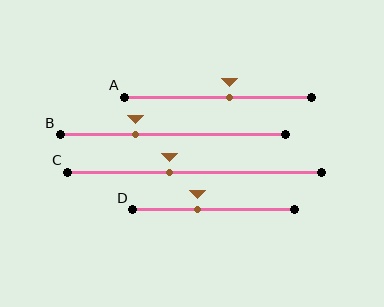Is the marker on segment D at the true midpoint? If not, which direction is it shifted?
No, the marker on segment D is shifted to the left by about 10% of the segment length.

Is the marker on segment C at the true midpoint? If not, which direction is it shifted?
No, the marker on segment C is shifted to the left by about 10% of the segment length.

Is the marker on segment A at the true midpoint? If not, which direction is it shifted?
No, the marker on segment A is shifted to the right by about 6% of the segment length.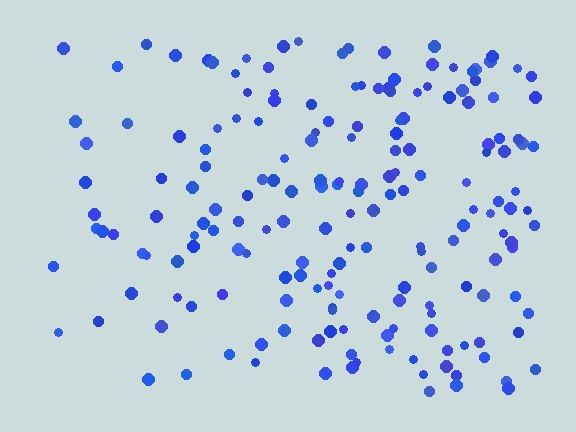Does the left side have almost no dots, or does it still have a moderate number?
Still a moderate number, just noticeably fewer than the right.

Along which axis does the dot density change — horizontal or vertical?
Horizontal.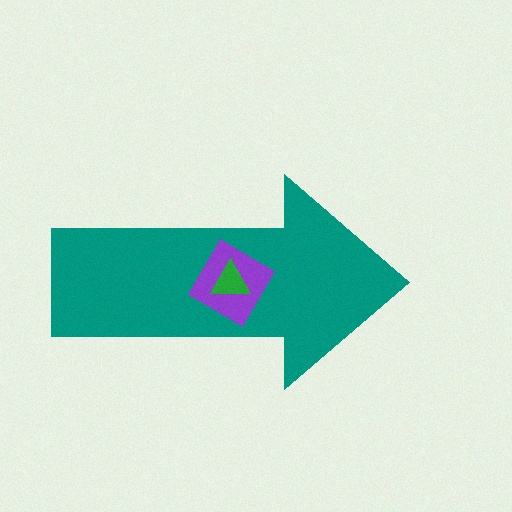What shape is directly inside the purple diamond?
The green triangle.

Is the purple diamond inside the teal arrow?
Yes.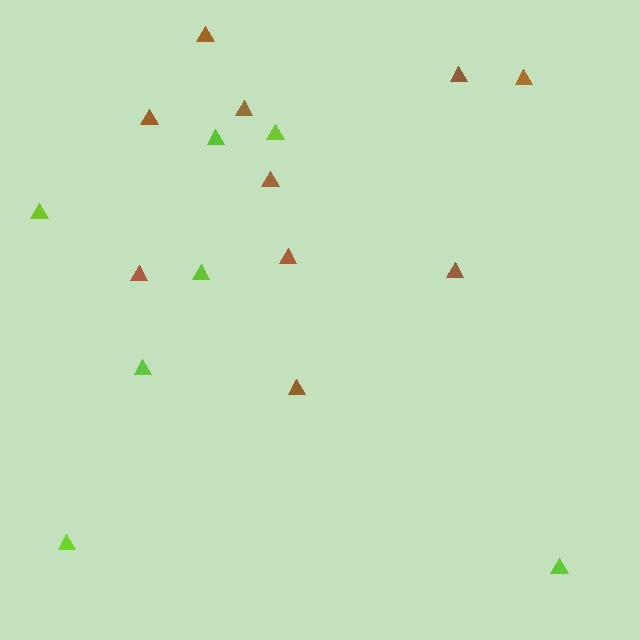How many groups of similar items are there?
There are 2 groups: one group of brown triangles (10) and one group of lime triangles (7).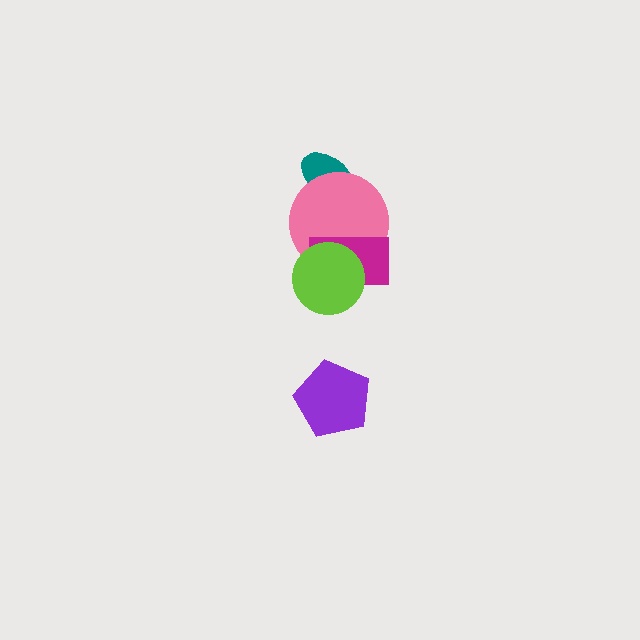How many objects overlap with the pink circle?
3 objects overlap with the pink circle.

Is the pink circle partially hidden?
Yes, it is partially covered by another shape.